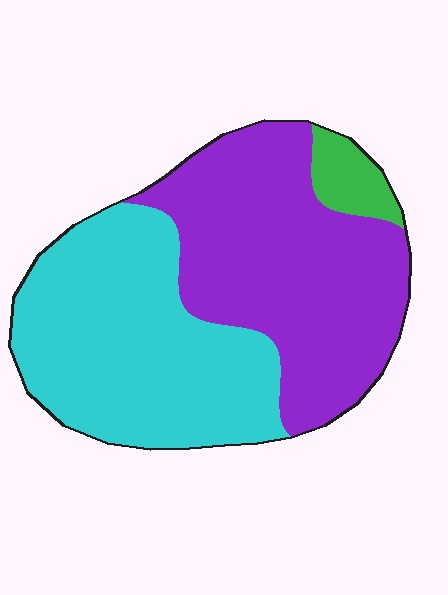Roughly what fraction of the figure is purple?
Purple covers about 50% of the figure.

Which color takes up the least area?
Green, at roughly 5%.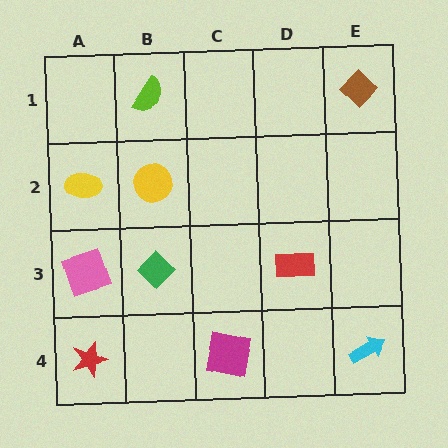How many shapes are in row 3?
3 shapes.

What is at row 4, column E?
A cyan arrow.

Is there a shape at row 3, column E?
No, that cell is empty.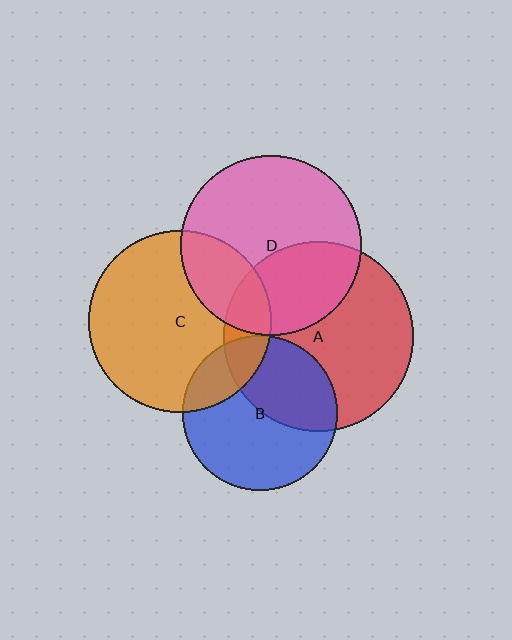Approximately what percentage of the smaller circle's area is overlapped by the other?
Approximately 15%.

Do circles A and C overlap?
Yes.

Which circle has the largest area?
Circle A (red).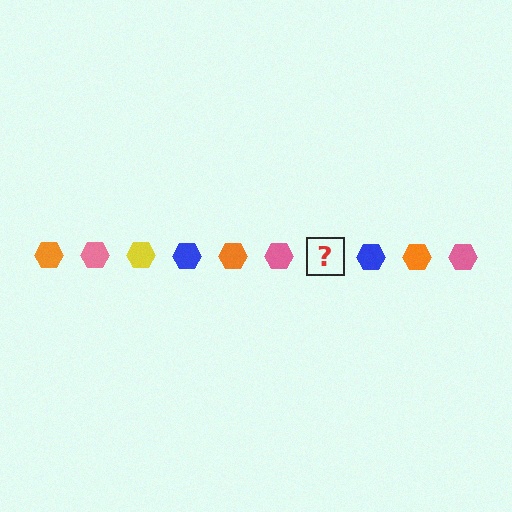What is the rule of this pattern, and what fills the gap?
The rule is that the pattern cycles through orange, pink, yellow, blue hexagons. The gap should be filled with a yellow hexagon.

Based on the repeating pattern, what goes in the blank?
The blank should be a yellow hexagon.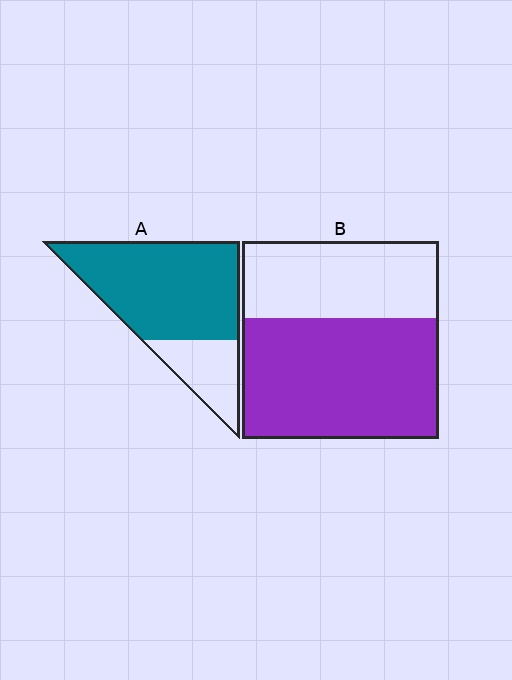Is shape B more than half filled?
Yes.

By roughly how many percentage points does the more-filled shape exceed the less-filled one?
By roughly 15 percentage points (A over B).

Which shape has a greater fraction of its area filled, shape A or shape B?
Shape A.